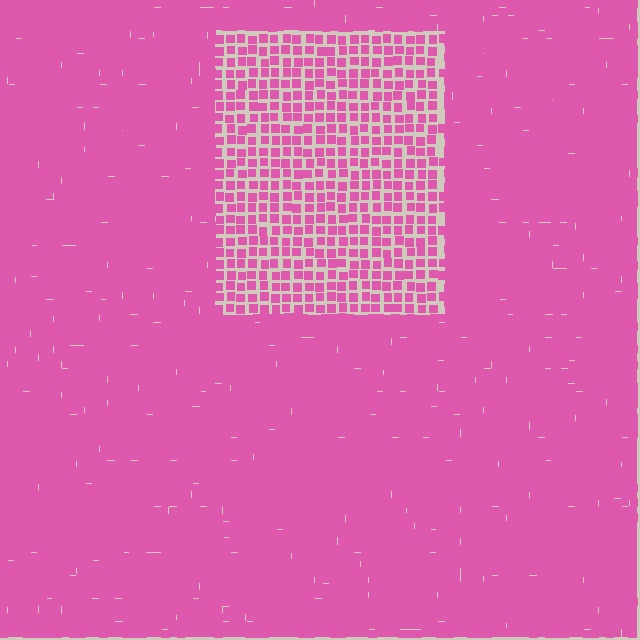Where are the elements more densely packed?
The elements are more densely packed outside the rectangle boundary.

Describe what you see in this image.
The image contains small pink elements arranged at two different densities. A rectangle-shaped region is visible where the elements are less densely packed than the surrounding area.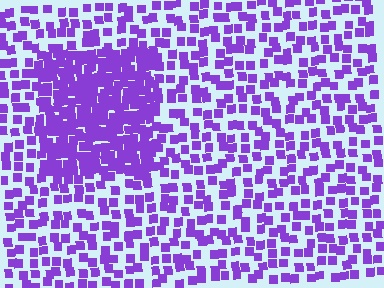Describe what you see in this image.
The image contains small purple elements arranged at two different densities. A rectangle-shaped region is visible where the elements are more densely packed than the surrounding area.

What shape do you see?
I see a rectangle.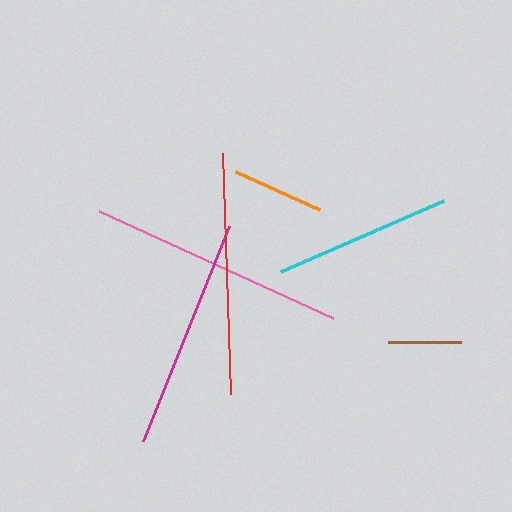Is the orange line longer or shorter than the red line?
The red line is longer than the orange line.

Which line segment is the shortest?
The brown line is the shortest at approximately 73 pixels.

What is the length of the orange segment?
The orange segment is approximately 92 pixels long.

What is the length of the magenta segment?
The magenta segment is approximately 231 pixels long.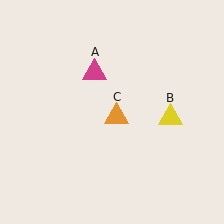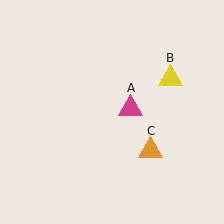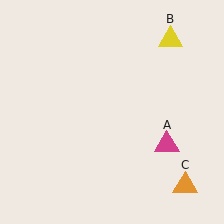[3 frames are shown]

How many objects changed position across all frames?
3 objects changed position: magenta triangle (object A), yellow triangle (object B), orange triangle (object C).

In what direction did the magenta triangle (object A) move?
The magenta triangle (object A) moved down and to the right.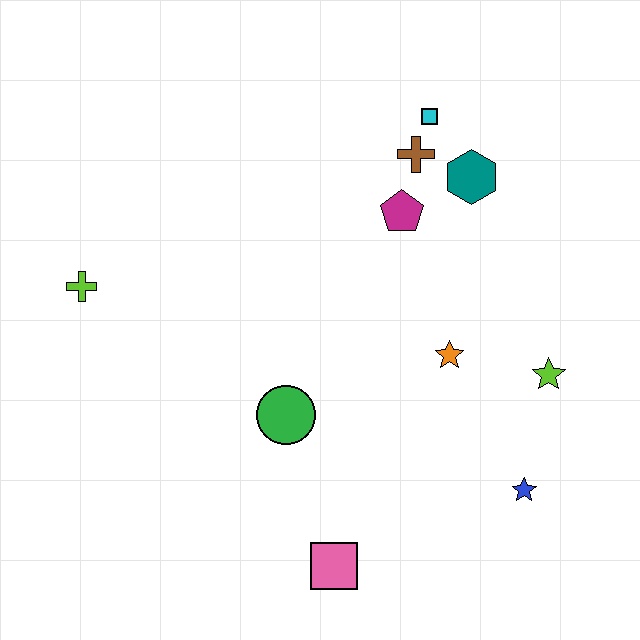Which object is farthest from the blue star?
The lime cross is farthest from the blue star.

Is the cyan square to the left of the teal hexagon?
Yes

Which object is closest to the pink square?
The green circle is closest to the pink square.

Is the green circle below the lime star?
Yes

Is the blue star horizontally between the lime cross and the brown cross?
No